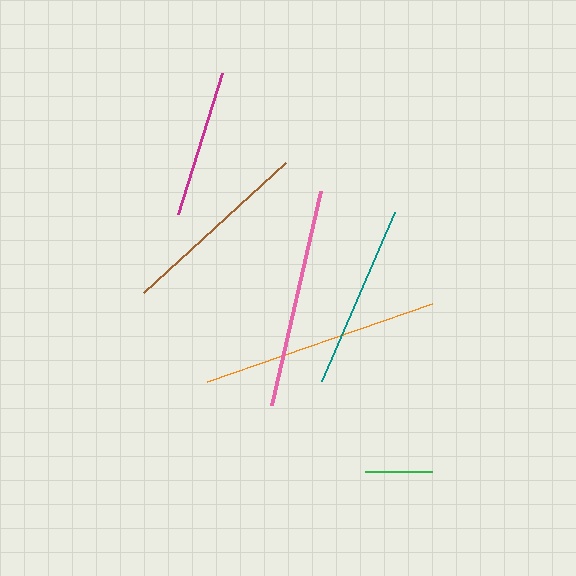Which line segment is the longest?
The orange line is the longest at approximately 239 pixels.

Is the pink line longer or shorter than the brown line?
The pink line is longer than the brown line.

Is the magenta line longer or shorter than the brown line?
The brown line is longer than the magenta line.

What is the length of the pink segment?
The pink segment is approximately 220 pixels long.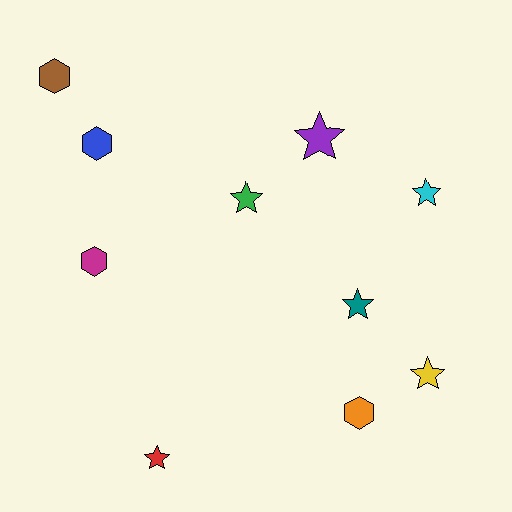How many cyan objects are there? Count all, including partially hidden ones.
There is 1 cyan object.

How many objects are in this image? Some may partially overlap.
There are 10 objects.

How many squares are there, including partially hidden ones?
There are no squares.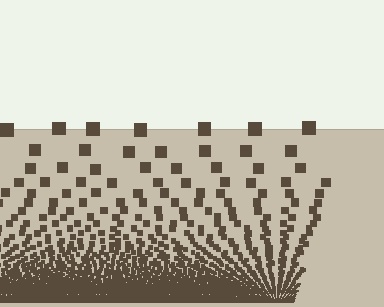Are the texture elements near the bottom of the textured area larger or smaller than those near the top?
Smaller. The gradient is inverted — elements near the bottom are smaller and denser.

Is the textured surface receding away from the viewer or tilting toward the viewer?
The surface appears to tilt toward the viewer. Texture elements get larger and sparser toward the top.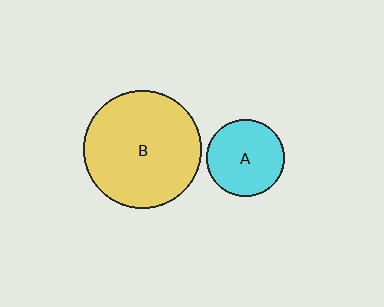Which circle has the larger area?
Circle B (yellow).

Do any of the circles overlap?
No, none of the circles overlap.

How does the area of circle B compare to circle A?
Approximately 2.3 times.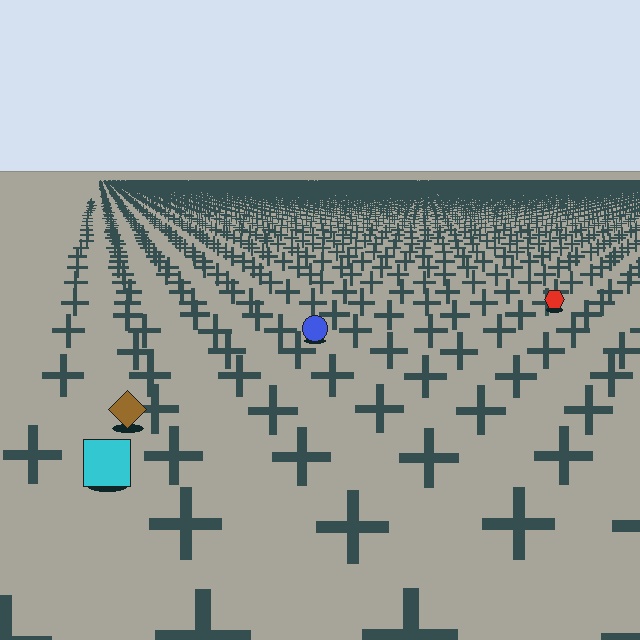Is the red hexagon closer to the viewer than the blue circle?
No. The blue circle is closer — you can tell from the texture gradient: the ground texture is coarser near it.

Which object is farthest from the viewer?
The red hexagon is farthest from the viewer. It appears smaller and the ground texture around it is denser.